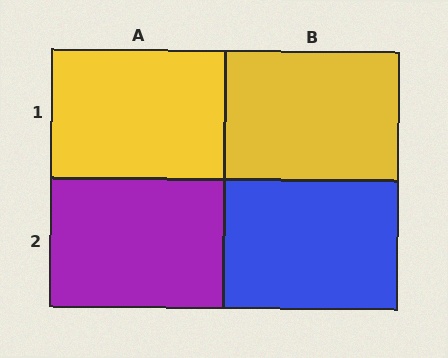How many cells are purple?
1 cell is purple.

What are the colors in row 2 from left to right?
Purple, blue.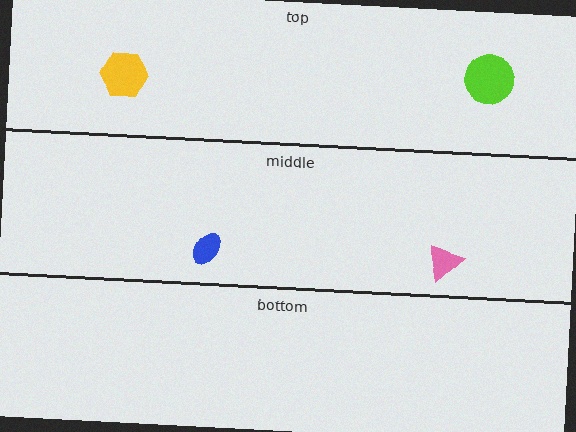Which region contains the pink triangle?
The middle region.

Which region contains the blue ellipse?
The middle region.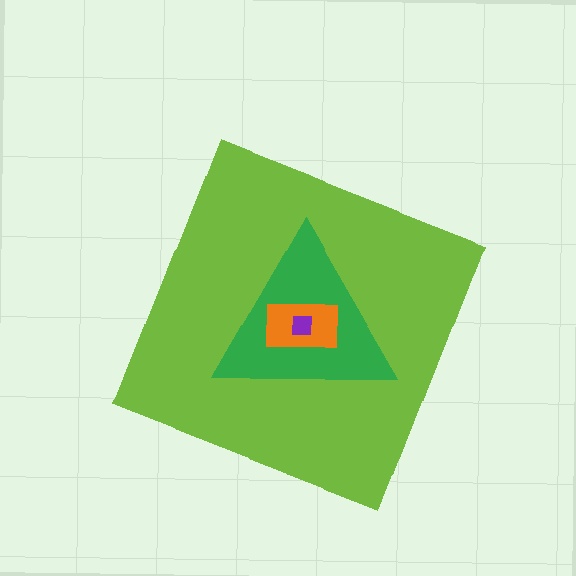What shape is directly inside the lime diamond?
The green triangle.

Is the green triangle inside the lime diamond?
Yes.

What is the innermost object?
The purple square.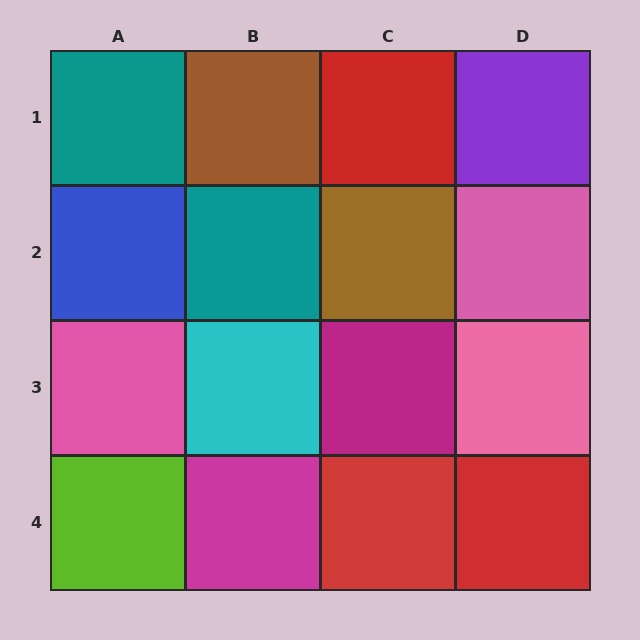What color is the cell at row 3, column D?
Pink.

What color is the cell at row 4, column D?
Red.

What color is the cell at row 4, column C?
Red.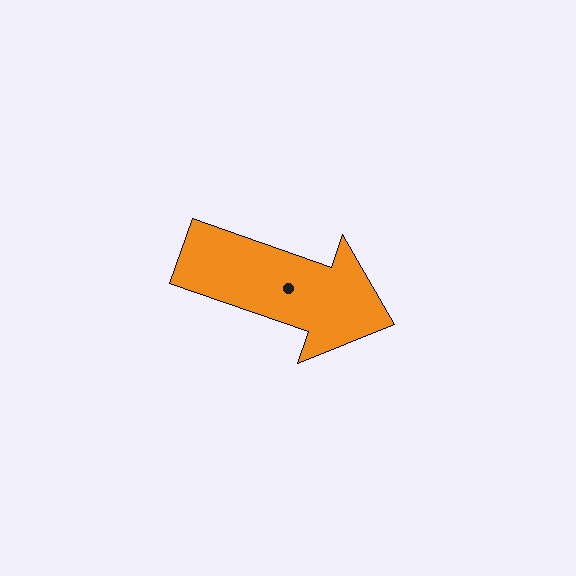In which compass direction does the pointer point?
East.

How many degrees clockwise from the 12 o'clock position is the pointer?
Approximately 109 degrees.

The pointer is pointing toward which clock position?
Roughly 4 o'clock.